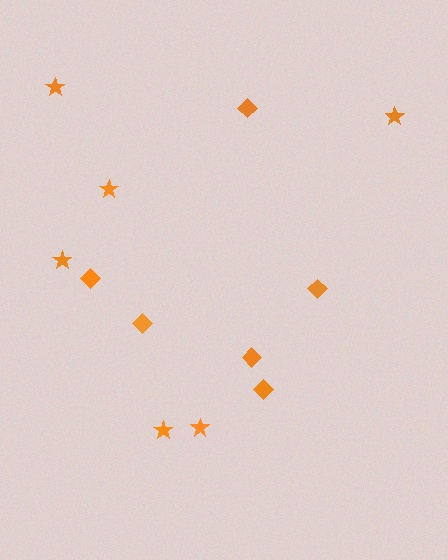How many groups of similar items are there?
There are 2 groups: one group of diamonds (6) and one group of stars (6).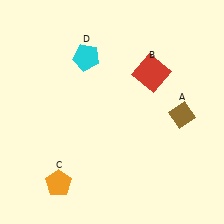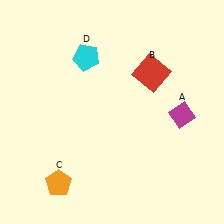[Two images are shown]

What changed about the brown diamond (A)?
In Image 1, A is brown. In Image 2, it changed to magenta.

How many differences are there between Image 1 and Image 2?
There is 1 difference between the two images.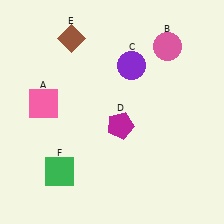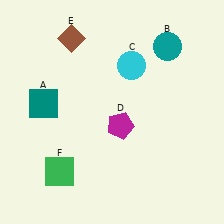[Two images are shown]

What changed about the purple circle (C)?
In Image 1, C is purple. In Image 2, it changed to cyan.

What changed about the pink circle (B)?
In Image 1, B is pink. In Image 2, it changed to teal.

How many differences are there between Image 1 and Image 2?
There are 3 differences between the two images.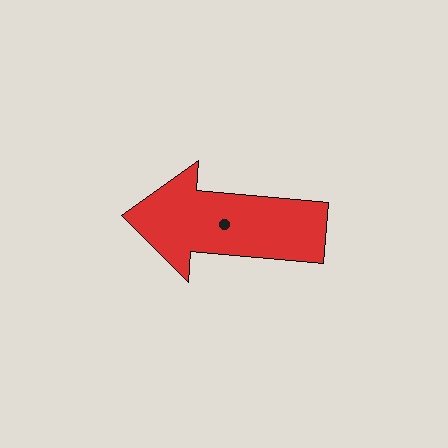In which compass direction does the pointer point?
West.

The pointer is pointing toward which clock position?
Roughly 9 o'clock.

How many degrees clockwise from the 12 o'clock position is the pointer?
Approximately 275 degrees.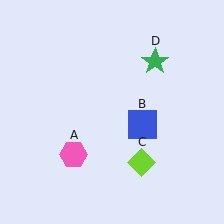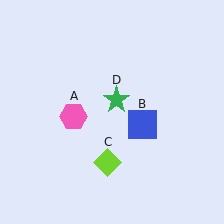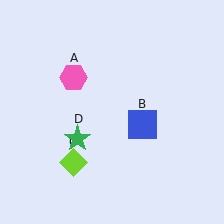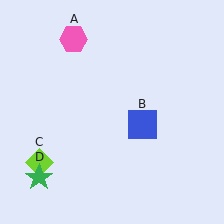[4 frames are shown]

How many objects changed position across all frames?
3 objects changed position: pink hexagon (object A), lime diamond (object C), green star (object D).